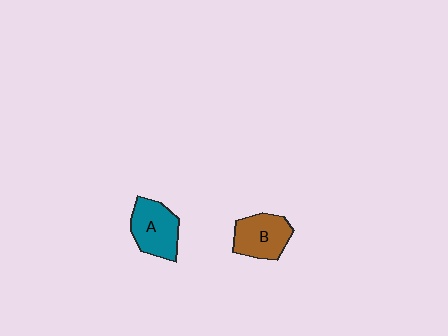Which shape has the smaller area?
Shape B (brown).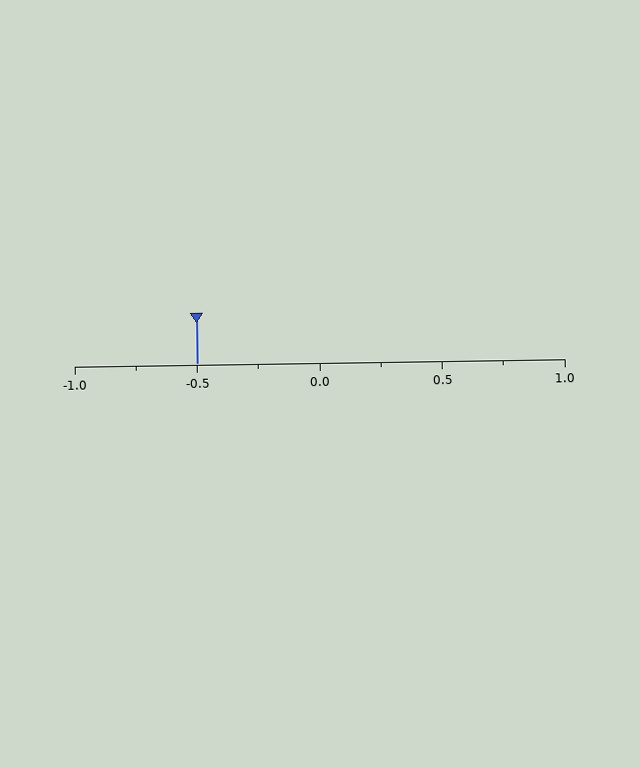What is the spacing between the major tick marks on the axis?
The major ticks are spaced 0.5 apart.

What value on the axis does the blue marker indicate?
The marker indicates approximately -0.5.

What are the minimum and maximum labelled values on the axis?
The axis runs from -1.0 to 1.0.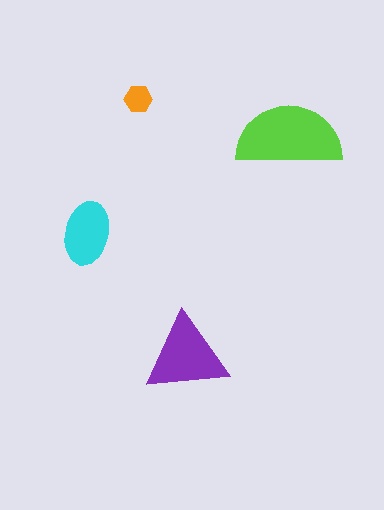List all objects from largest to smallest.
The lime semicircle, the purple triangle, the cyan ellipse, the orange hexagon.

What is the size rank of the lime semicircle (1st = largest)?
1st.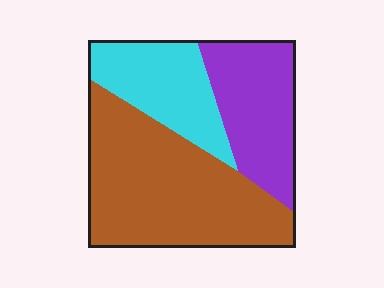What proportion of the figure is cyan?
Cyan takes up less than a quarter of the figure.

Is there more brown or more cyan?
Brown.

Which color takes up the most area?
Brown, at roughly 50%.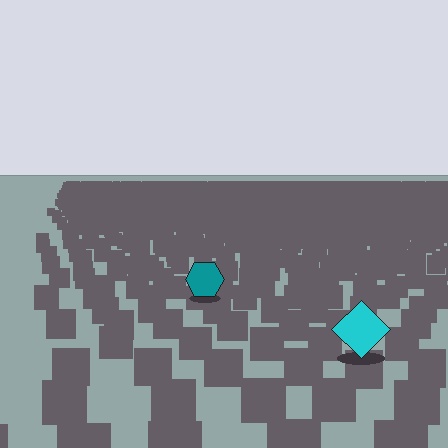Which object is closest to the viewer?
The cyan diamond is closest. The texture marks near it are larger and more spread out.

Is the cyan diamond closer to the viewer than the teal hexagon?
Yes. The cyan diamond is closer — you can tell from the texture gradient: the ground texture is coarser near it.